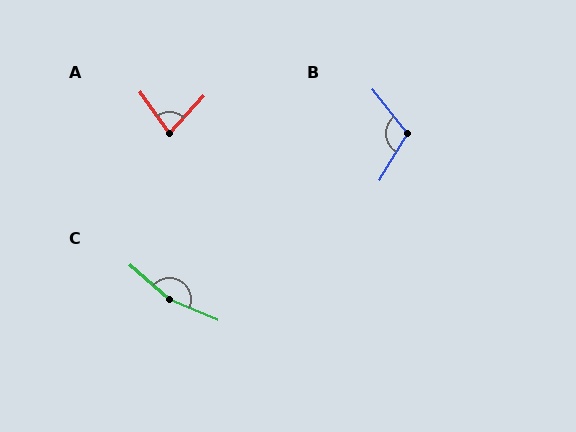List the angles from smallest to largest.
A (79°), B (111°), C (162°).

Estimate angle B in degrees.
Approximately 111 degrees.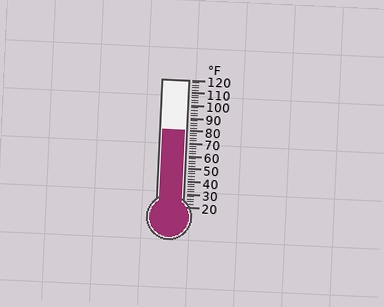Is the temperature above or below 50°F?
The temperature is above 50°F.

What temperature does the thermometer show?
The thermometer shows approximately 80°F.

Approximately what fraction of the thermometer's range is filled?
The thermometer is filled to approximately 60% of its range.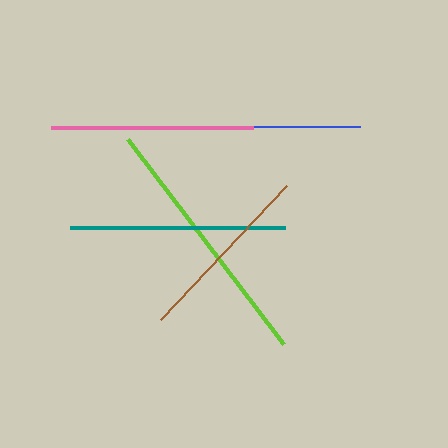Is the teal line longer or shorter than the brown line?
The teal line is longer than the brown line.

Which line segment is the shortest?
The brown line is the shortest at approximately 185 pixels.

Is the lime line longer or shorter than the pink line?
The lime line is longer than the pink line.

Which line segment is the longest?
The lime line is the longest at approximately 259 pixels.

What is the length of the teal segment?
The teal segment is approximately 215 pixels long.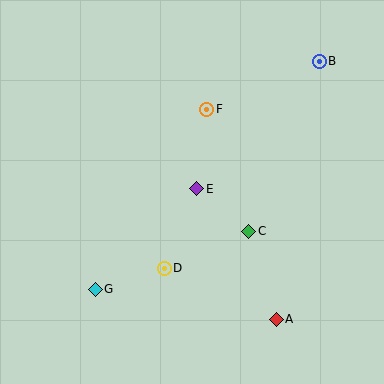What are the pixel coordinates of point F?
Point F is at (207, 109).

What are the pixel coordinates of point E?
Point E is at (197, 189).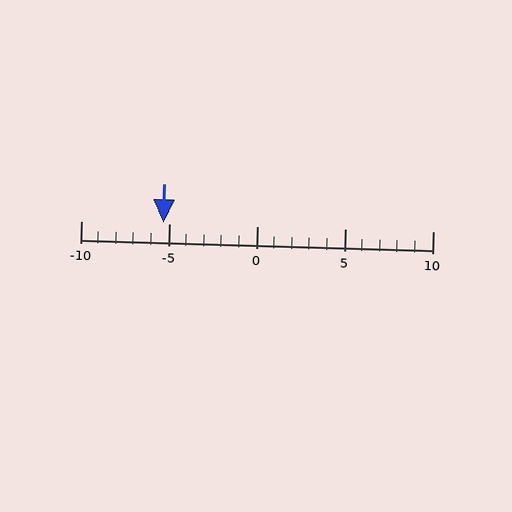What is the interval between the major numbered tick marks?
The major tick marks are spaced 5 units apart.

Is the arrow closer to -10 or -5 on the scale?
The arrow is closer to -5.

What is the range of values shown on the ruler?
The ruler shows values from -10 to 10.